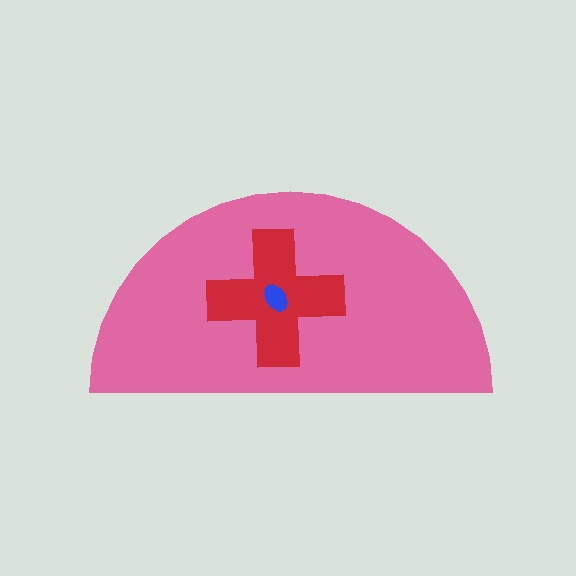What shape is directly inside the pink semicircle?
The red cross.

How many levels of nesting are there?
3.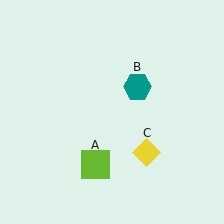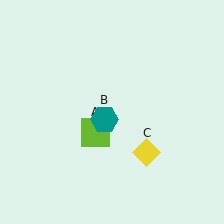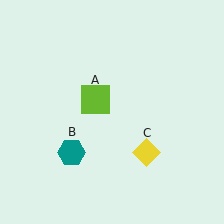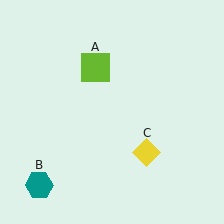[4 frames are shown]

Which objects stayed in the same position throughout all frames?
Yellow diamond (object C) remained stationary.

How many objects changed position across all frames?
2 objects changed position: lime square (object A), teal hexagon (object B).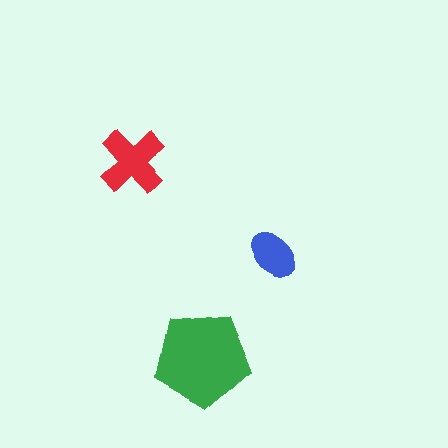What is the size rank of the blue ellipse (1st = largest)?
3rd.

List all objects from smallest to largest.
The blue ellipse, the red cross, the green pentagon.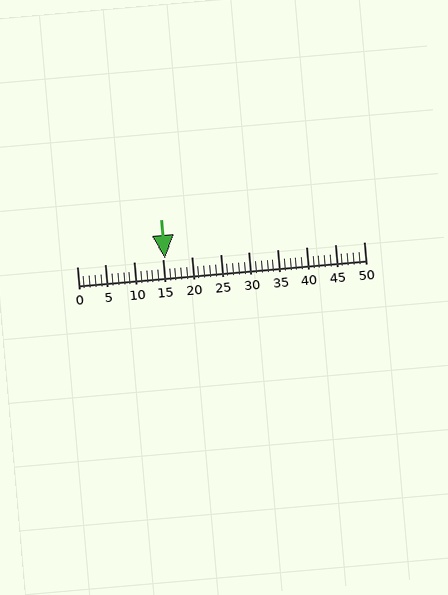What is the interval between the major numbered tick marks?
The major tick marks are spaced 5 units apart.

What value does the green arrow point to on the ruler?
The green arrow points to approximately 15.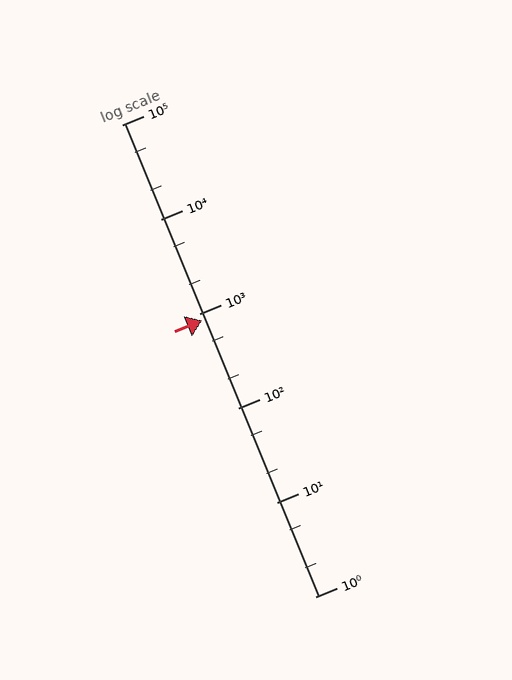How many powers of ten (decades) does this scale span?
The scale spans 5 decades, from 1 to 100000.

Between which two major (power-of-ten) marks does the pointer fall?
The pointer is between 100 and 1000.